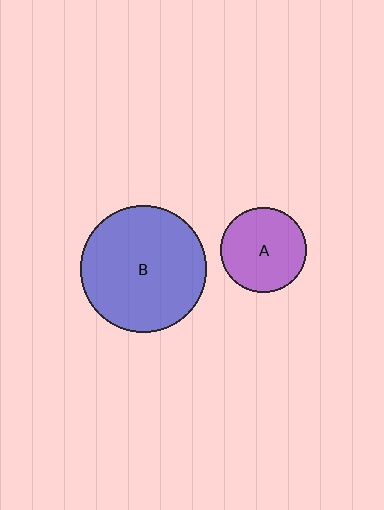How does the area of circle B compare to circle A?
Approximately 2.2 times.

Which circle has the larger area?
Circle B (blue).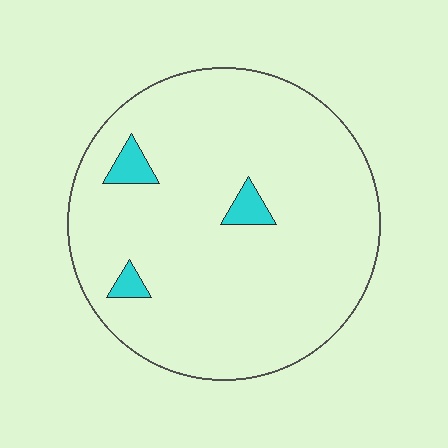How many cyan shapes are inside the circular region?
3.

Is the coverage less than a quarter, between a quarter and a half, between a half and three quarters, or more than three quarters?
Less than a quarter.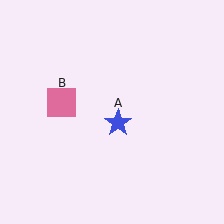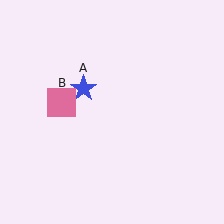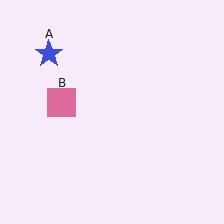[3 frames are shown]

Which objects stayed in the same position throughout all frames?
Pink square (object B) remained stationary.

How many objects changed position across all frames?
1 object changed position: blue star (object A).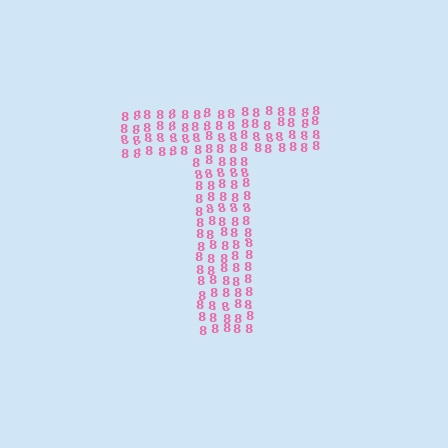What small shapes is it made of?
It is made of small digit 8's.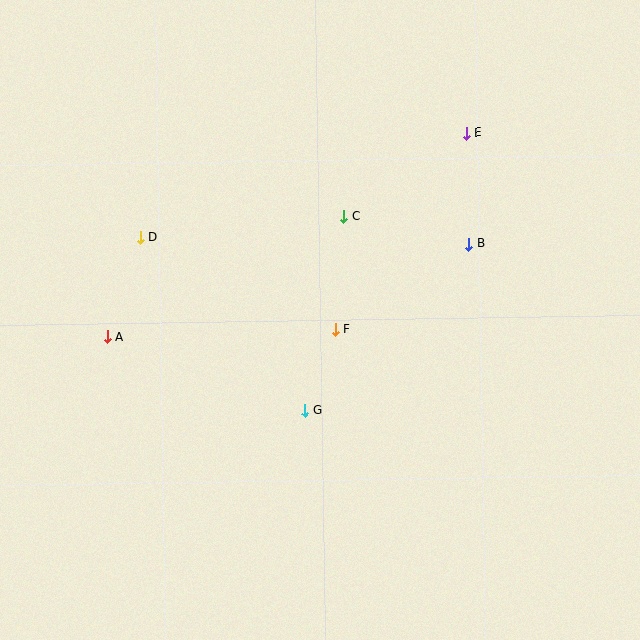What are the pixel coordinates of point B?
Point B is at (469, 244).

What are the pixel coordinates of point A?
Point A is at (108, 337).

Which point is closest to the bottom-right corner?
Point G is closest to the bottom-right corner.